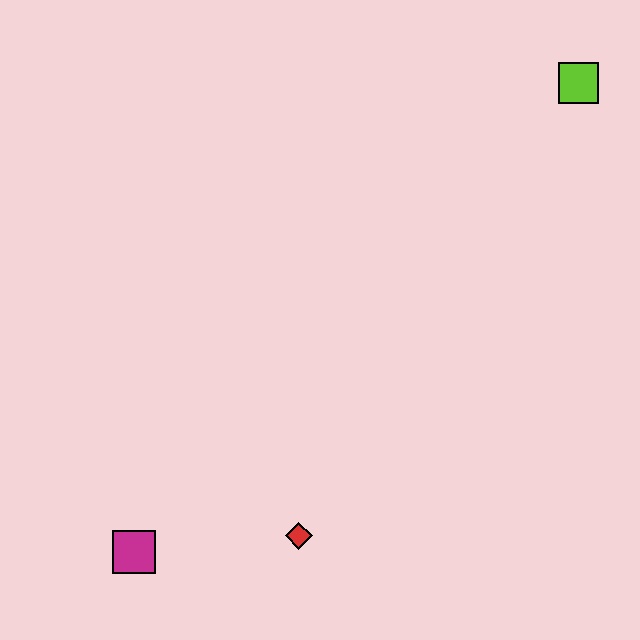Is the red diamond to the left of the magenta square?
No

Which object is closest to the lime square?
The red diamond is closest to the lime square.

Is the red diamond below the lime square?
Yes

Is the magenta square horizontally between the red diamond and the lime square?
No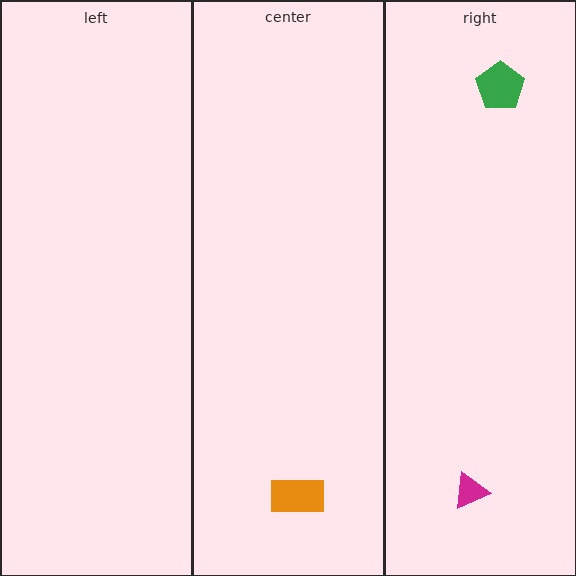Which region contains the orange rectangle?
The center region.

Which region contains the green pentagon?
The right region.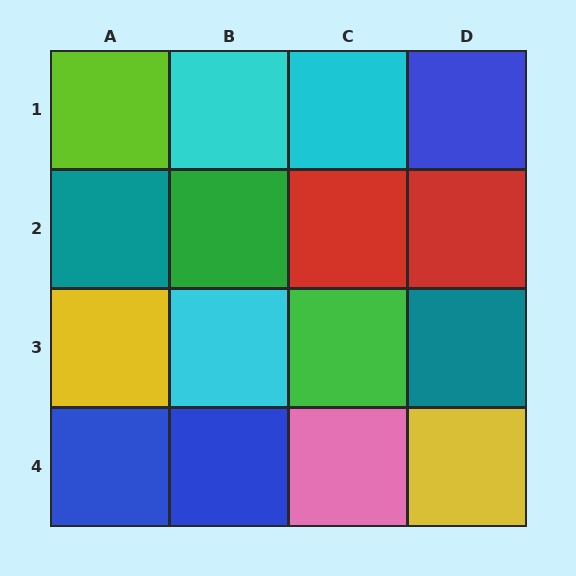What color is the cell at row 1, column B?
Cyan.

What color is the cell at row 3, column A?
Yellow.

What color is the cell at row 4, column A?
Blue.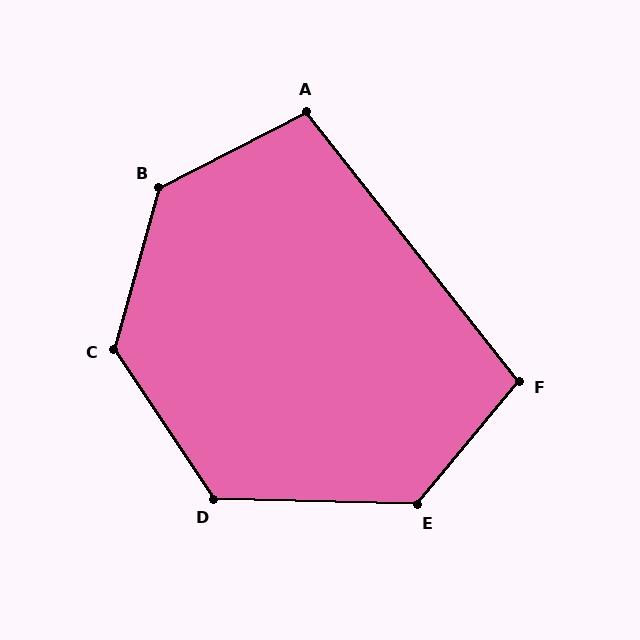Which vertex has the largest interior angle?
B, at approximately 133 degrees.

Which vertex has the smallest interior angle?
A, at approximately 101 degrees.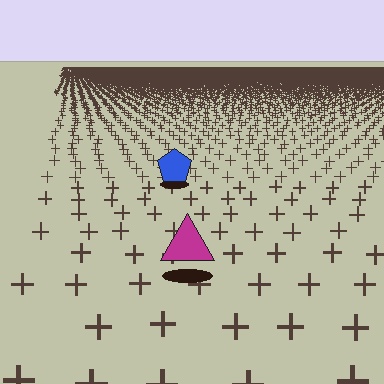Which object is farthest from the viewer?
The blue pentagon is farthest from the viewer. It appears smaller and the ground texture around it is denser.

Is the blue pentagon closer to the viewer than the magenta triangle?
No. The magenta triangle is closer — you can tell from the texture gradient: the ground texture is coarser near it.